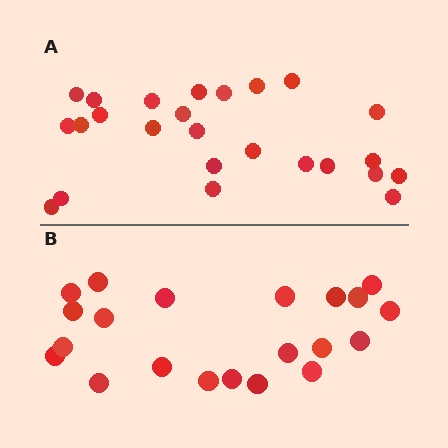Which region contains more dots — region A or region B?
Region A (the top region) has more dots.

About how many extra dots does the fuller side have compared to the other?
Region A has about 4 more dots than region B.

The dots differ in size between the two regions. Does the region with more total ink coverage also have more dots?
No. Region B has more total ink coverage because its dots are larger, but region A actually contains more individual dots. Total area can be misleading — the number of items is what matters here.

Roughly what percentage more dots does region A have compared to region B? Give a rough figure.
About 20% more.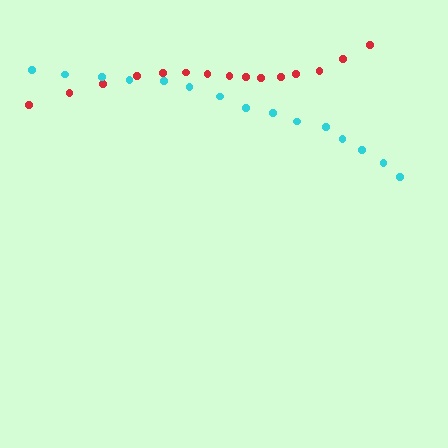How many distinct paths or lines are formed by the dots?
There are 2 distinct paths.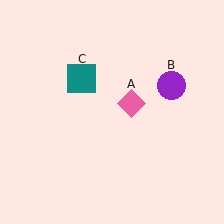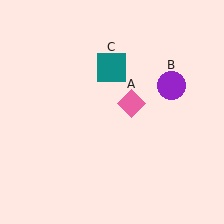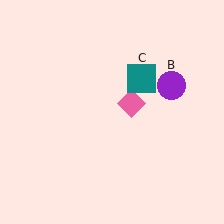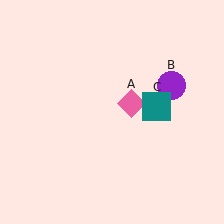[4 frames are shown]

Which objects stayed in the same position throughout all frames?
Pink diamond (object A) and purple circle (object B) remained stationary.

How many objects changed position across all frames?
1 object changed position: teal square (object C).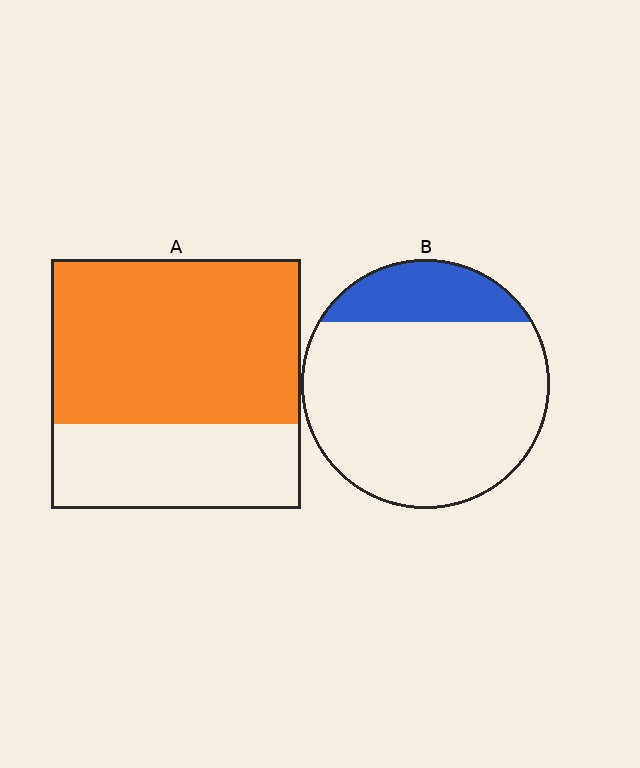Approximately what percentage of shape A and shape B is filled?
A is approximately 65% and B is approximately 20%.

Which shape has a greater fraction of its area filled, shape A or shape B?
Shape A.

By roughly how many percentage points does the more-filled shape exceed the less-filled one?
By roughly 45 percentage points (A over B).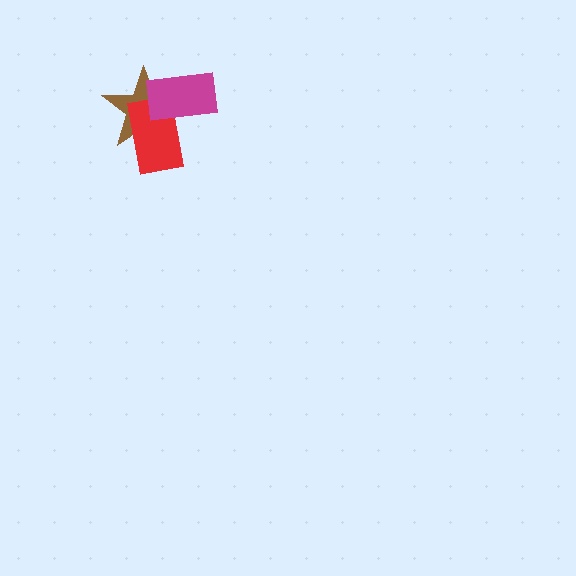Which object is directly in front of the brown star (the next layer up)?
The red rectangle is directly in front of the brown star.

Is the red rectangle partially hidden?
Yes, it is partially covered by another shape.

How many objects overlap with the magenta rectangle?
2 objects overlap with the magenta rectangle.